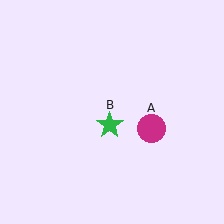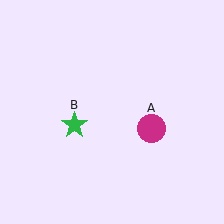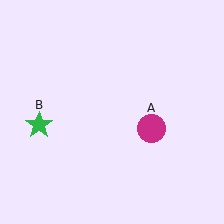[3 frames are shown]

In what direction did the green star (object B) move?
The green star (object B) moved left.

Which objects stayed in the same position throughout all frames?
Magenta circle (object A) remained stationary.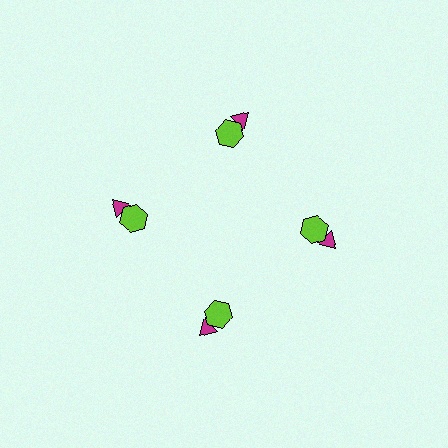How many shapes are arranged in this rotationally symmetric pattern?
There are 8 shapes, arranged in 4 groups of 2.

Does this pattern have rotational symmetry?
Yes, this pattern has 4-fold rotational symmetry. It looks the same after rotating 90 degrees around the center.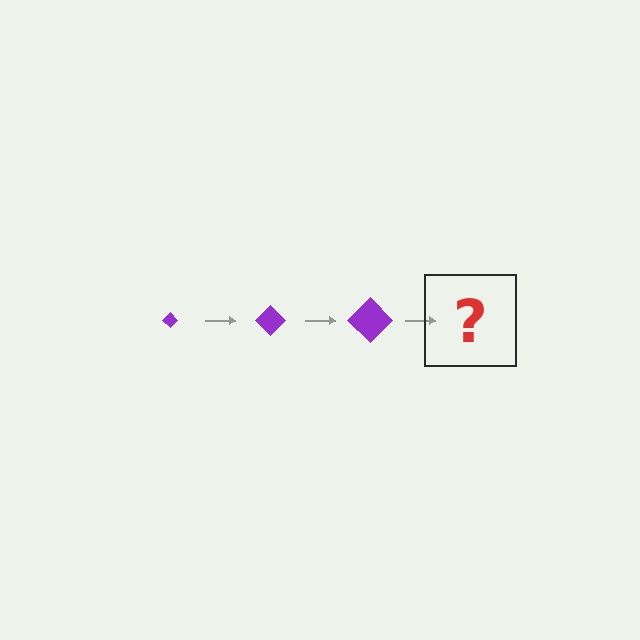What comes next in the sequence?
The next element should be a purple diamond, larger than the previous one.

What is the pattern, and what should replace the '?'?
The pattern is that the diamond gets progressively larger each step. The '?' should be a purple diamond, larger than the previous one.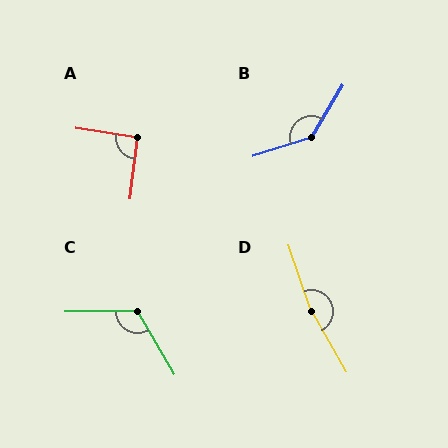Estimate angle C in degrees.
Approximately 120 degrees.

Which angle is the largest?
D, at approximately 169 degrees.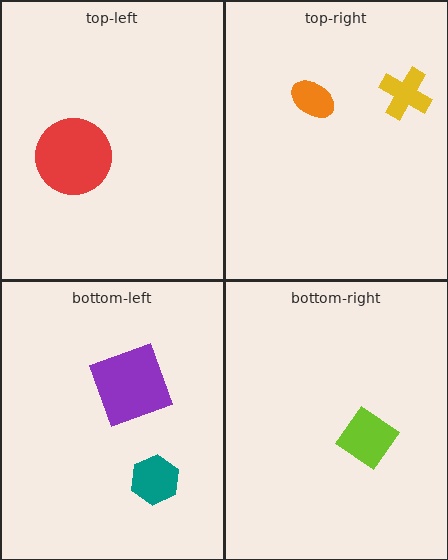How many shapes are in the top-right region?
2.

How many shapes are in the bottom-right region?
1.